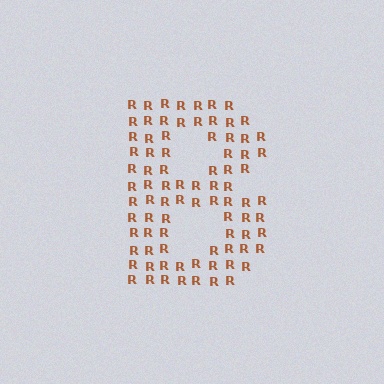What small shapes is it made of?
It is made of small letter R's.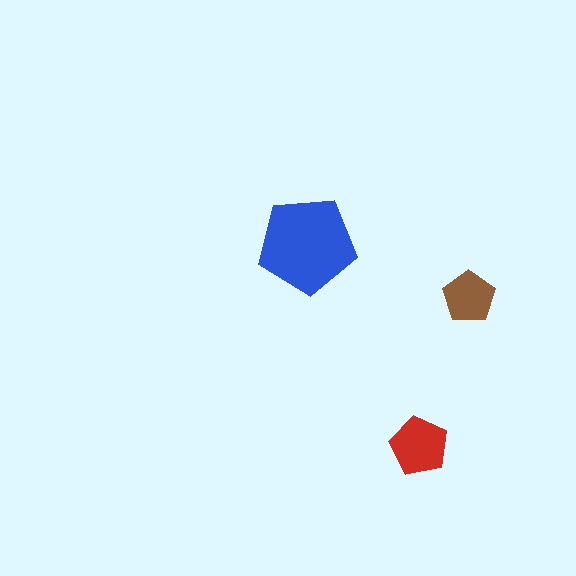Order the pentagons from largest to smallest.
the blue one, the red one, the brown one.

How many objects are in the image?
There are 3 objects in the image.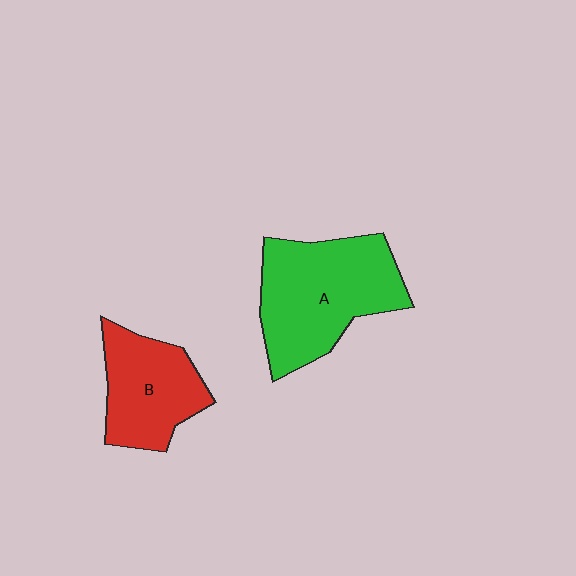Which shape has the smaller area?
Shape B (red).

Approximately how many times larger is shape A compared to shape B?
Approximately 1.5 times.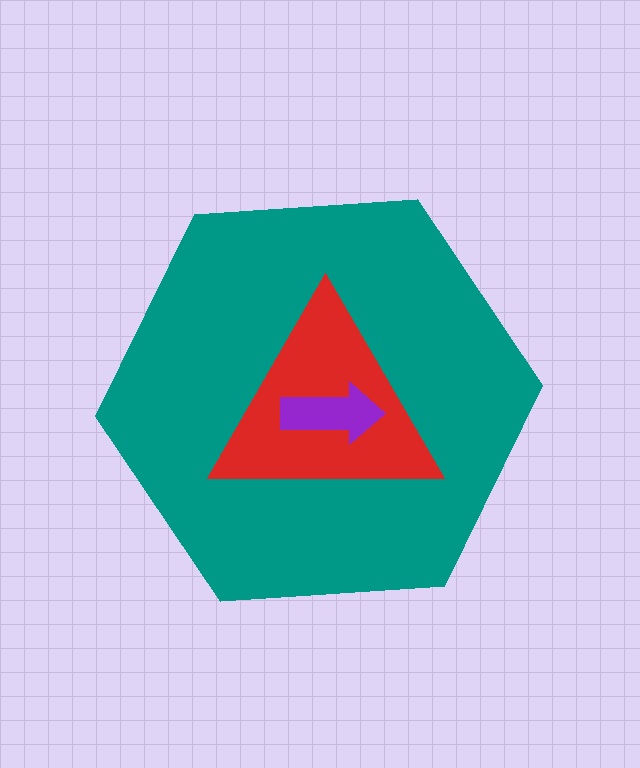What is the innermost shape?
The purple arrow.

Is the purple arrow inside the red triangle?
Yes.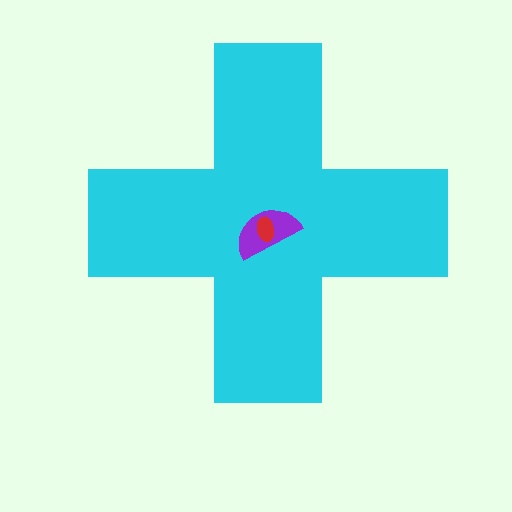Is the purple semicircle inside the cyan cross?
Yes.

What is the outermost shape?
The cyan cross.